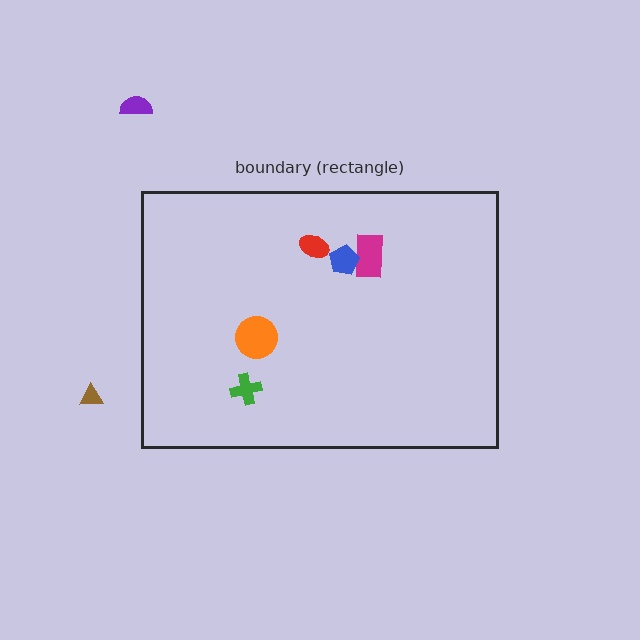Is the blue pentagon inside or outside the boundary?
Inside.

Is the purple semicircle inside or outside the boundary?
Outside.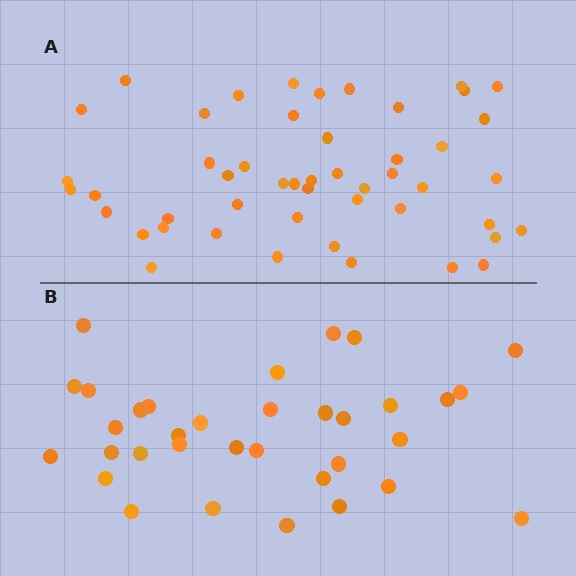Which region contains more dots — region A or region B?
Region A (the top region) has more dots.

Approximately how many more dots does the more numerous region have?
Region A has approximately 15 more dots than region B.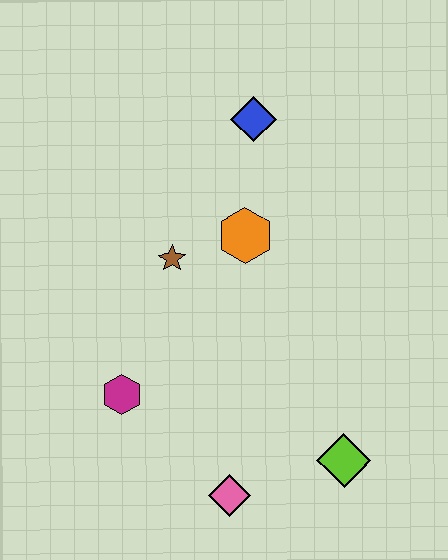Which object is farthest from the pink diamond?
The blue diamond is farthest from the pink diamond.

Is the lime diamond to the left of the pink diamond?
No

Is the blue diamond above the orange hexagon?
Yes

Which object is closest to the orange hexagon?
The brown star is closest to the orange hexagon.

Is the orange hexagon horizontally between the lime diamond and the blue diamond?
No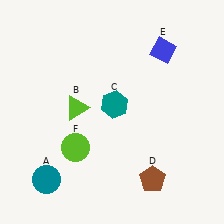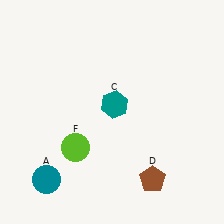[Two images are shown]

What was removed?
The blue diamond (E), the lime triangle (B) were removed in Image 2.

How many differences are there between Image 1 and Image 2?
There are 2 differences between the two images.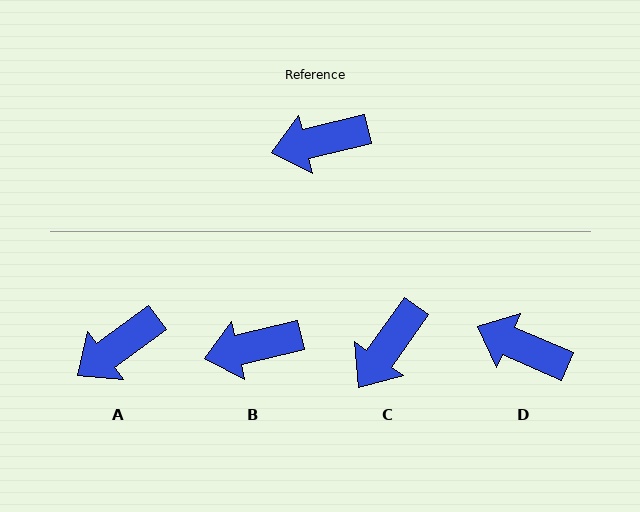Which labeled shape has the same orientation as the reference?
B.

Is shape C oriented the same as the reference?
No, it is off by about 41 degrees.